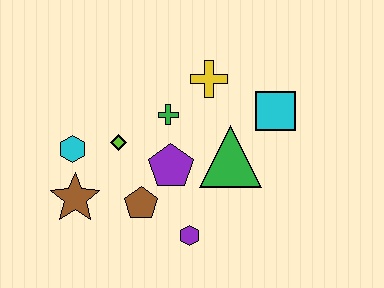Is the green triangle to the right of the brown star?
Yes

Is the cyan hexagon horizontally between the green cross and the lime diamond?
No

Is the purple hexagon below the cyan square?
Yes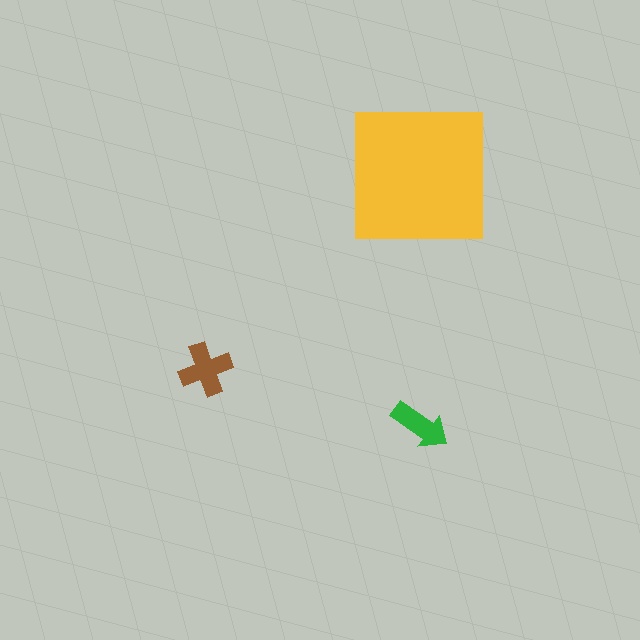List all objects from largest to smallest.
The yellow square, the brown cross, the green arrow.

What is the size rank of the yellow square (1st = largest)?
1st.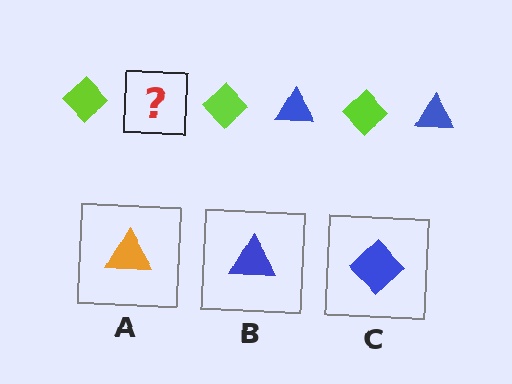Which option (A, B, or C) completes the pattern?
B.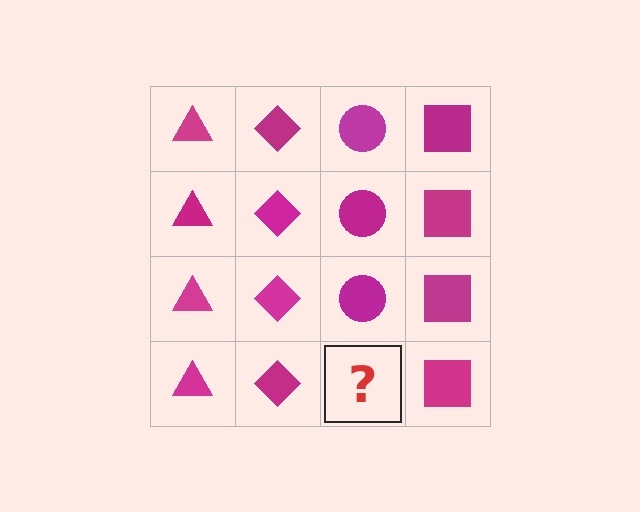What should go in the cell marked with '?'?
The missing cell should contain a magenta circle.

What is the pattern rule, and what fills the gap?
The rule is that each column has a consistent shape. The gap should be filled with a magenta circle.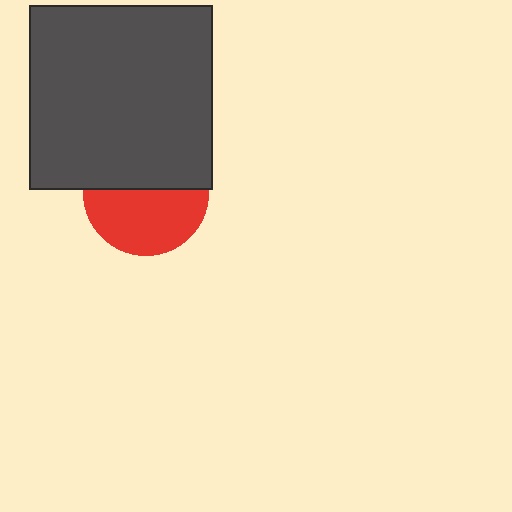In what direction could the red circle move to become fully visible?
The red circle could move down. That would shift it out from behind the dark gray square entirely.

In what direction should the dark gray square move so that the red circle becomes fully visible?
The dark gray square should move up. That is the shortest direction to clear the overlap and leave the red circle fully visible.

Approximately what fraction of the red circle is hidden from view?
Roughly 46% of the red circle is hidden behind the dark gray square.